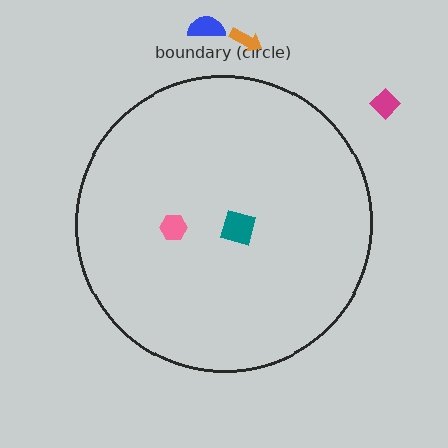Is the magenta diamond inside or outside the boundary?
Outside.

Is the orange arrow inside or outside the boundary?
Outside.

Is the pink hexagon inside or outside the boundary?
Inside.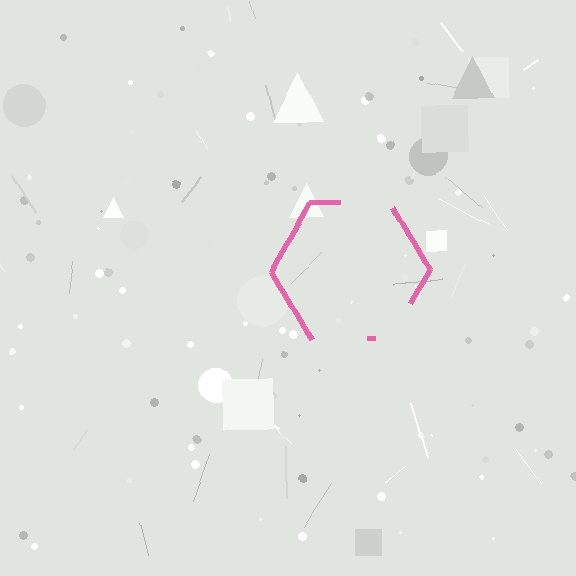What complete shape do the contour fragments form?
The contour fragments form a hexagon.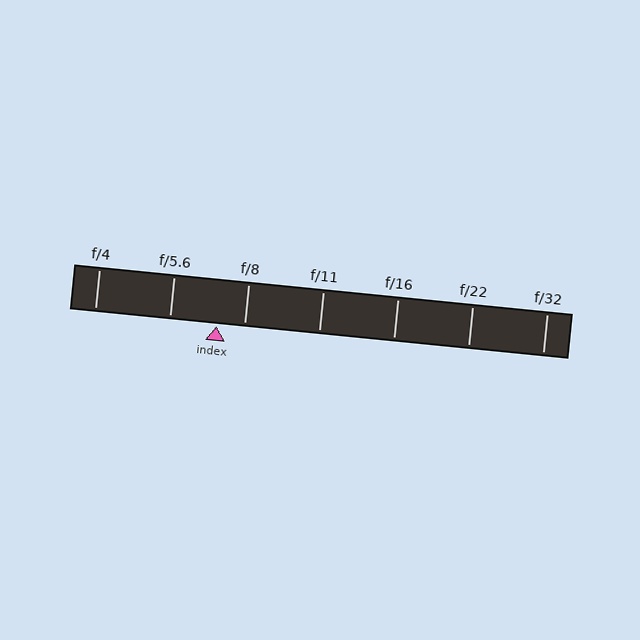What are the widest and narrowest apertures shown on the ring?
The widest aperture shown is f/4 and the narrowest is f/32.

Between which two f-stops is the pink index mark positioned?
The index mark is between f/5.6 and f/8.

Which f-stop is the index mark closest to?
The index mark is closest to f/8.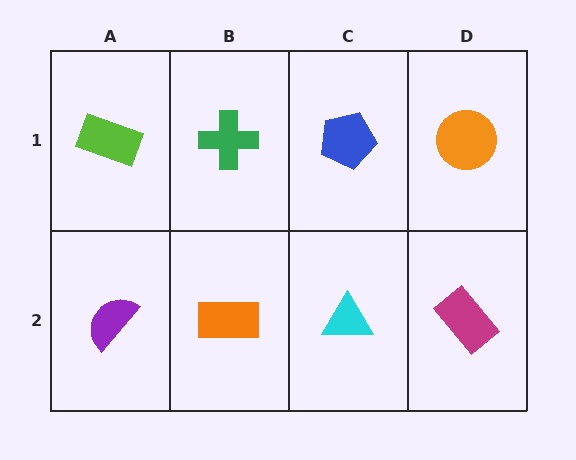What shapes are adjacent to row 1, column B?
An orange rectangle (row 2, column B), a lime rectangle (row 1, column A), a blue pentagon (row 1, column C).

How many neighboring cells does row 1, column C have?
3.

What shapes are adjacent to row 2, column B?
A green cross (row 1, column B), a purple semicircle (row 2, column A), a cyan triangle (row 2, column C).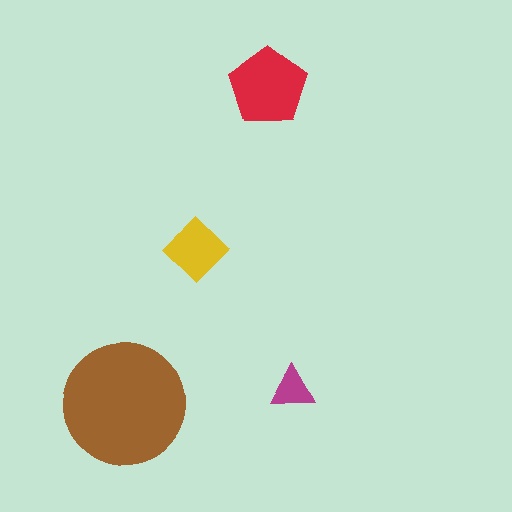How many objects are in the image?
There are 4 objects in the image.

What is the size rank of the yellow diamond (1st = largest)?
3rd.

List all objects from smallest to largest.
The magenta triangle, the yellow diamond, the red pentagon, the brown circle.